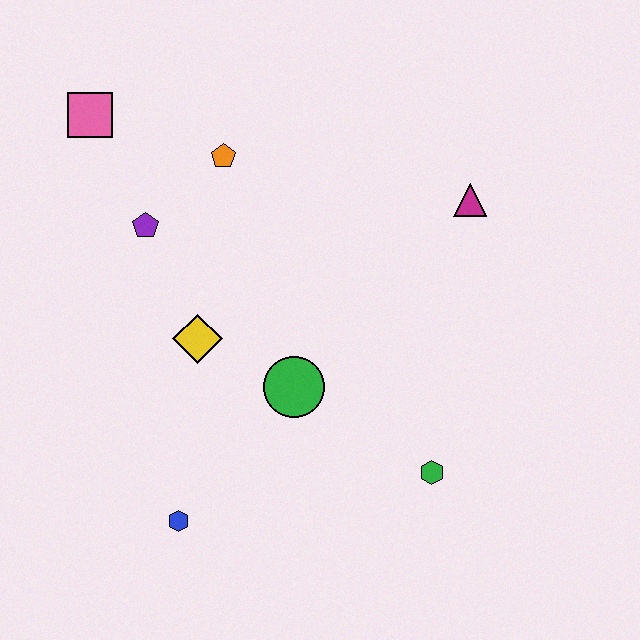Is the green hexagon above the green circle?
No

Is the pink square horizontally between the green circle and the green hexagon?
No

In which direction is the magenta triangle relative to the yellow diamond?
The magenta triangle is to the right of the yellow diamond.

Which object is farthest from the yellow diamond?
The magenta triangle is farthest from the yellow diamond.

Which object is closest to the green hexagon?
The green circle is closest to the green hexagon.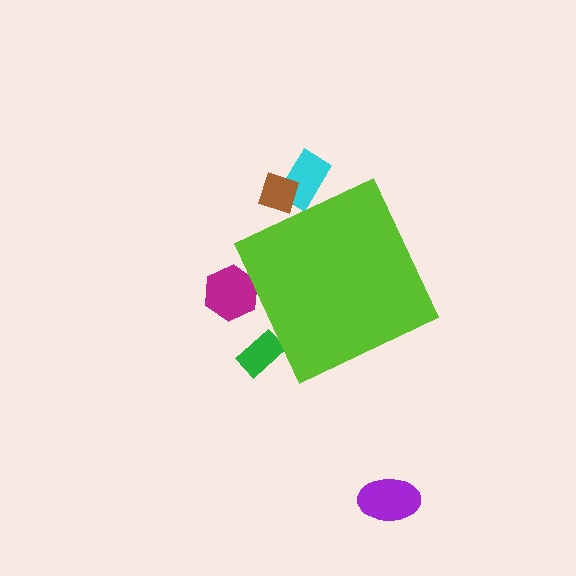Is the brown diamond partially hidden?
Yes, the brown diamond is partially hidden behind the lime diamond.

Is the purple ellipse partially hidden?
No, the purple ellipse is fully visible.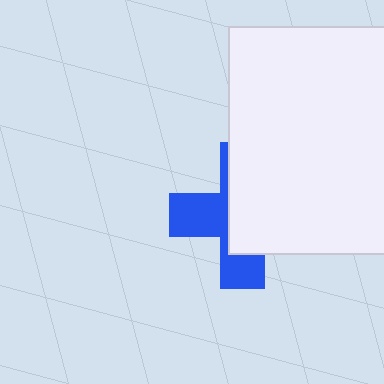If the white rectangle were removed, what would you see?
You would see the complete blue cross.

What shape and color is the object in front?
The object in front is a white rectangle.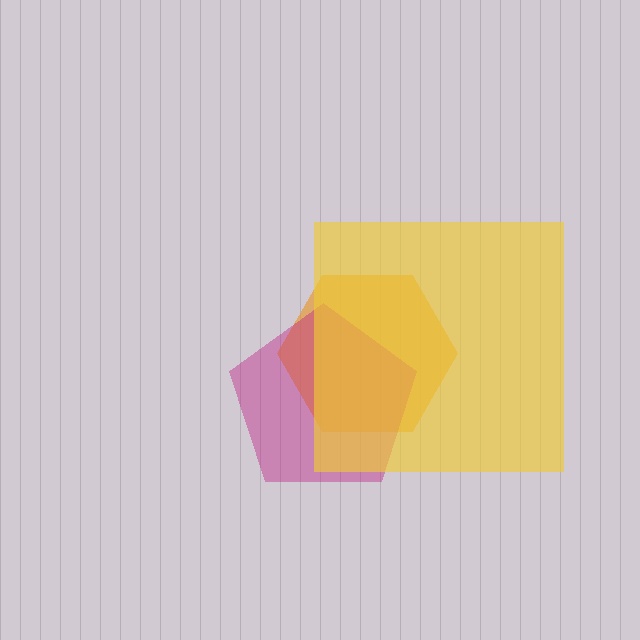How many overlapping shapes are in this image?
There are 3 overlapping shapes in the image.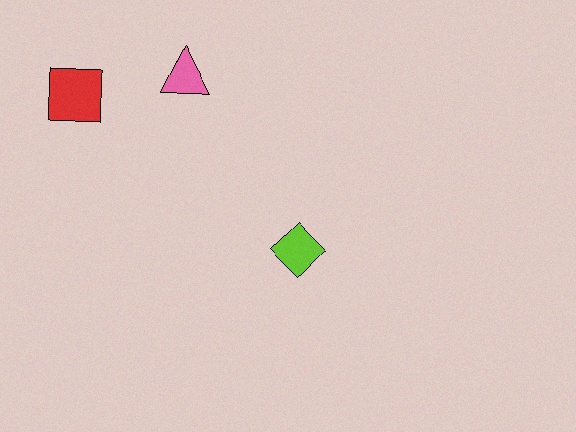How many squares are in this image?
There is 1 square.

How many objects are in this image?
There are 3 objects.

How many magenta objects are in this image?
There are no magenta objects.